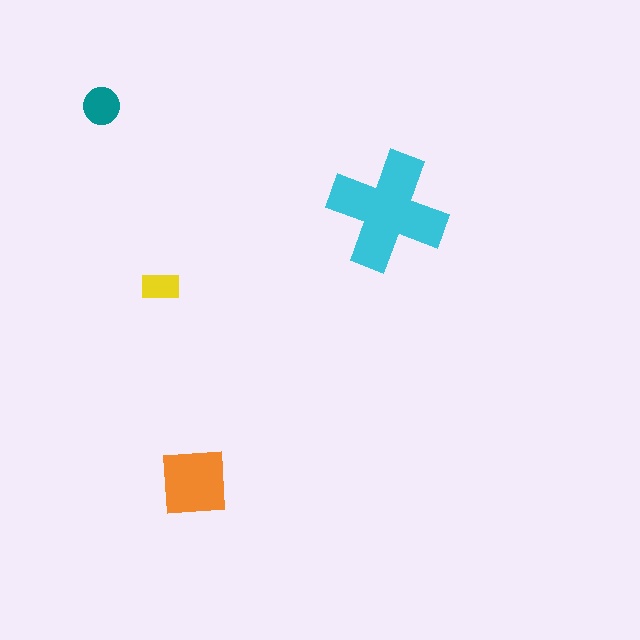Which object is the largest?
The cyan cross.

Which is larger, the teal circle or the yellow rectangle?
The teal circle.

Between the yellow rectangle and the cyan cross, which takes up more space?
The cyan cross.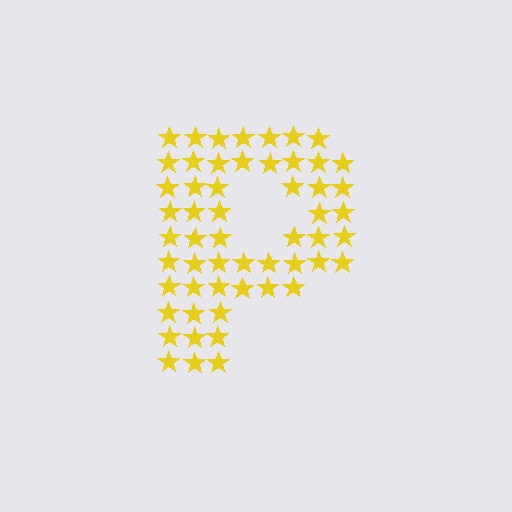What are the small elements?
The small elements are stars.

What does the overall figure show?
The overall figure shows the letter P.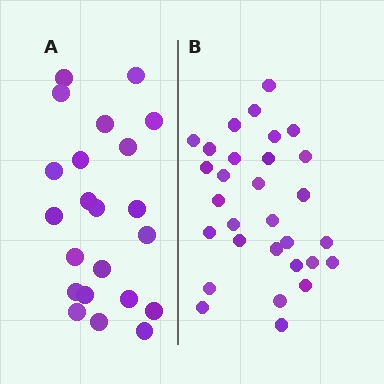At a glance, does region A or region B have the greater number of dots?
Region B (the right region) has more dots.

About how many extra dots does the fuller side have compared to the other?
Region B has roughly 8 or so more dots than region A.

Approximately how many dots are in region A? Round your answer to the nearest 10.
About 20 dots. (The exact count is 22, which rounds to 20.)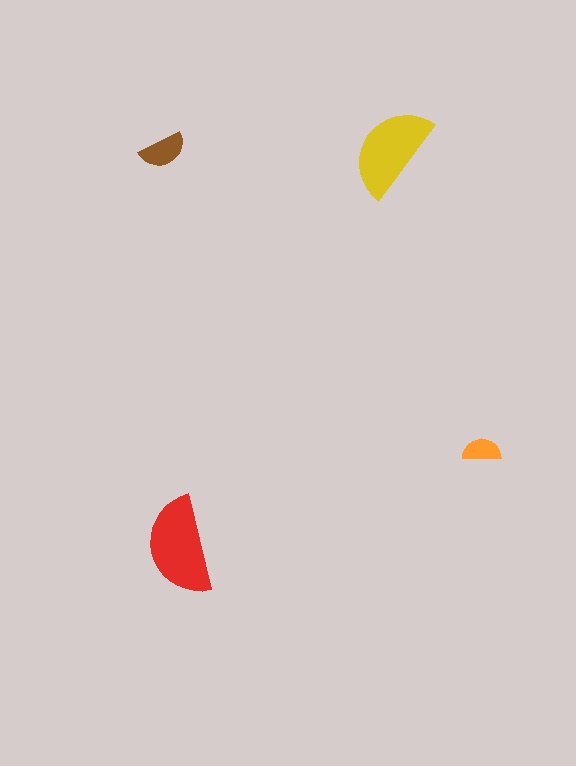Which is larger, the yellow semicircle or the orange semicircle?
The yellow one.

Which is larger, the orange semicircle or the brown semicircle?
The brown one.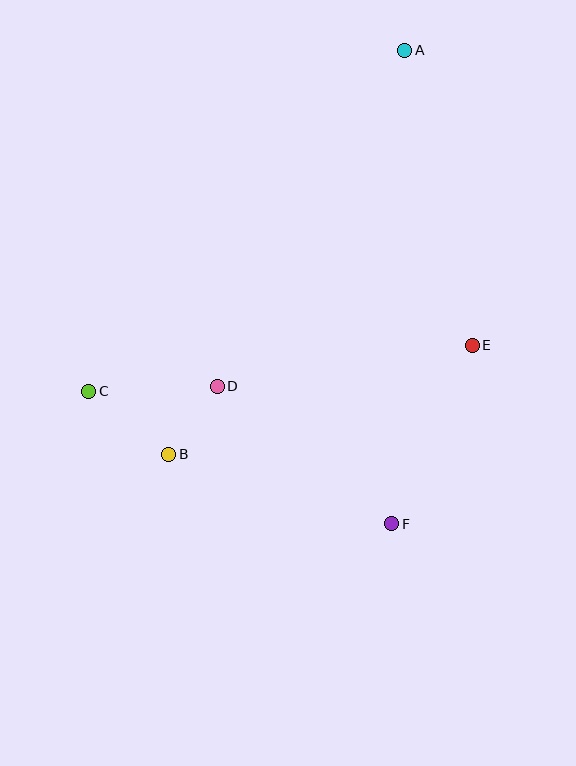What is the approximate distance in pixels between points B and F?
The distance between B and F is approximately 234 pixels.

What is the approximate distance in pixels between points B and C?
The distance between B and C is approximately 101 pixels.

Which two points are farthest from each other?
Points A and F are farthest from each other.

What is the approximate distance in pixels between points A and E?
The distance between A and E is approximately 303 pixels.